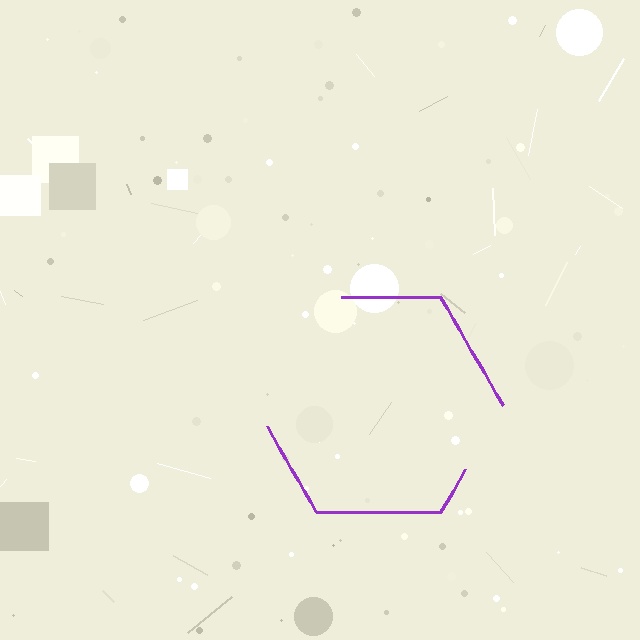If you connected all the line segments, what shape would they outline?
They would outline a hexagon.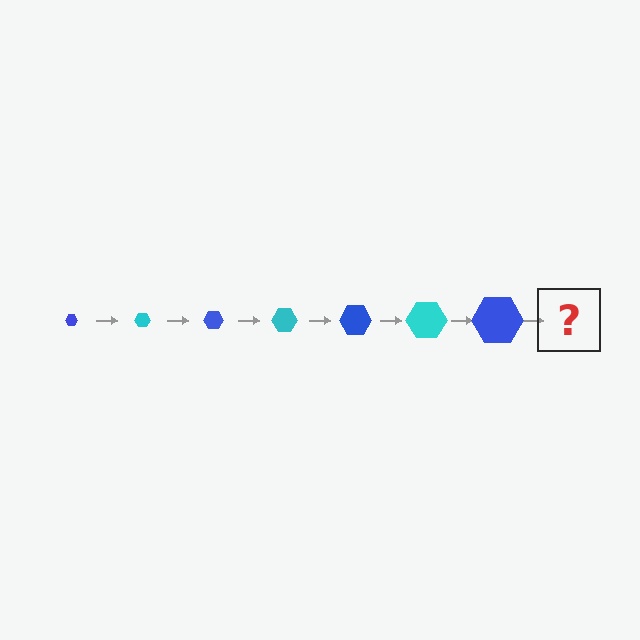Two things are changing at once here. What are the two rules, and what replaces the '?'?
The two rules are that the hexagon grows larger each step and the color cycles through blue and cyan. The '?' should be a cyan hexagon, larger than the previous one.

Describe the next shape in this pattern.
It should be a cyan hexagon, larger than the previous one.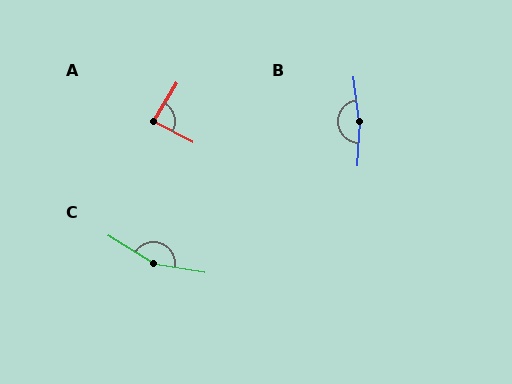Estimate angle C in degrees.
Approximately 157 degrees.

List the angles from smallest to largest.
A (86°), C (157°), B (170°).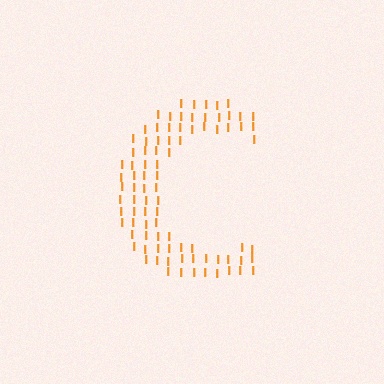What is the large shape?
The large shape is the letter C.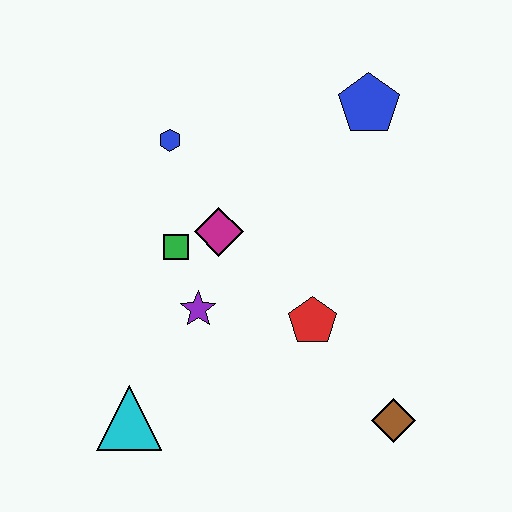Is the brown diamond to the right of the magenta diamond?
Yes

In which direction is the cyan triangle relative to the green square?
The cyan triangle is below the green square.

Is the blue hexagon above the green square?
Yes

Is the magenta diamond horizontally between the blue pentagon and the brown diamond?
No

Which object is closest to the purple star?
The green square is closest to the purple star.